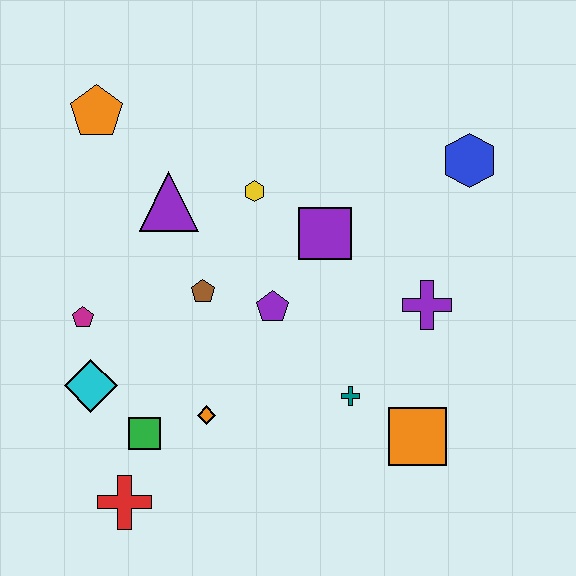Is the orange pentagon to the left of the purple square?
Yes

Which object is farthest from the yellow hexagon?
The red cross is farthest from the yellow hexagon.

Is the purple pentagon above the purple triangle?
No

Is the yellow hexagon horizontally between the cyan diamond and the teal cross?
Yes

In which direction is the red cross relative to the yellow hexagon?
The red cross is below the yellow hexagon.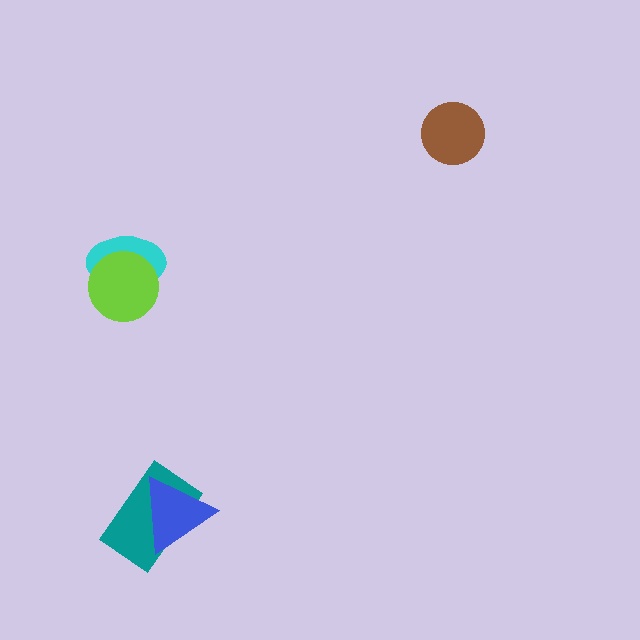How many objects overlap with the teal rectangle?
1 object overlaps with the teal rectangle.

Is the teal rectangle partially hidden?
Yes, it is partially covered by another shape.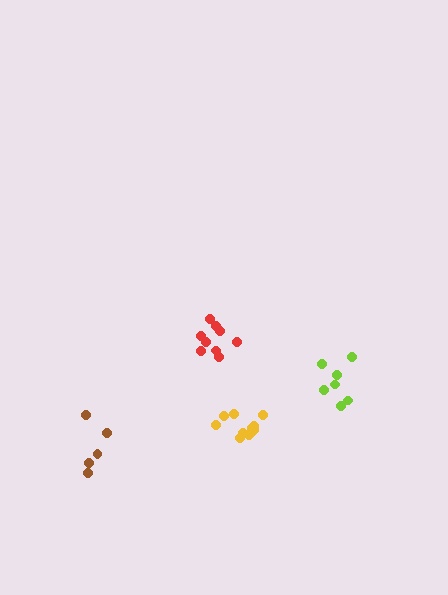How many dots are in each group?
Group 1: 7 dots, Group 2: 9 dots, Group 3: 5 dots, Group 4: 11 dots (32 total).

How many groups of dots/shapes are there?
There are 4 groups.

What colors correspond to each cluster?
The clusters are colored: lime, red, brown, yellow.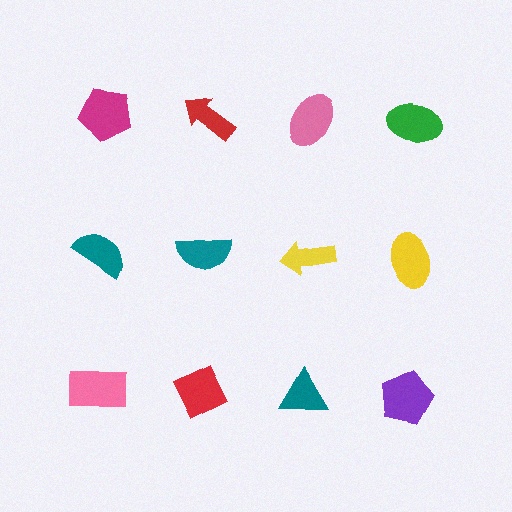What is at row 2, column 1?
A teal semicircle.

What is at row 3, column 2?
A red diamond.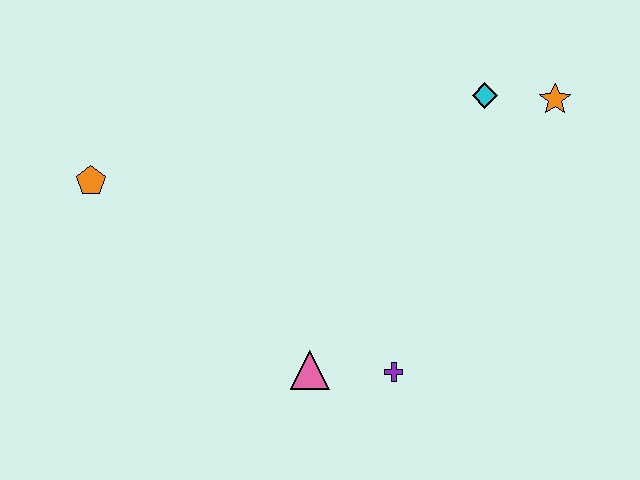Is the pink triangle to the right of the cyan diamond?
No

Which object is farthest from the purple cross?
The orange pentagon is farthest from the purple cross.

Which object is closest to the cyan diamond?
The orange star is closest to the cyan diamond.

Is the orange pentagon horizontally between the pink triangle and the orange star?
No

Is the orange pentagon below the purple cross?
No